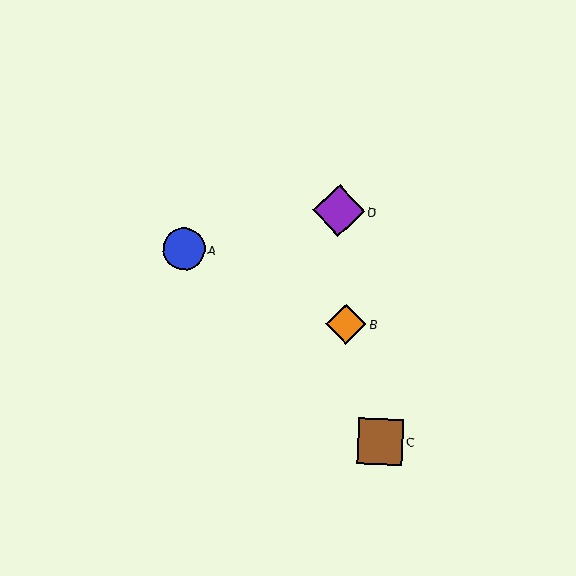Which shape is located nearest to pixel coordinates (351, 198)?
The purple diamond (labeled D) at (339, 211) is nearest to that location.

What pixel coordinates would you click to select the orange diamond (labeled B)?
Click at (346, 324) to select the orange diamond B.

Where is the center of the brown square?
The center of the brown square is at (380, 441).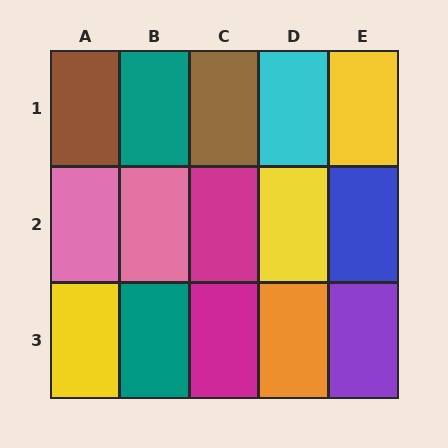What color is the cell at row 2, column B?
Pink.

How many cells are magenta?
2 cells are magenta.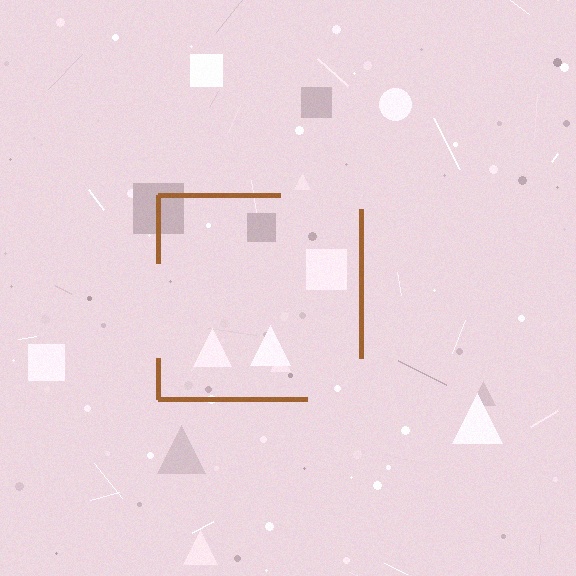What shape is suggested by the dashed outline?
The dashed outline suggests a square.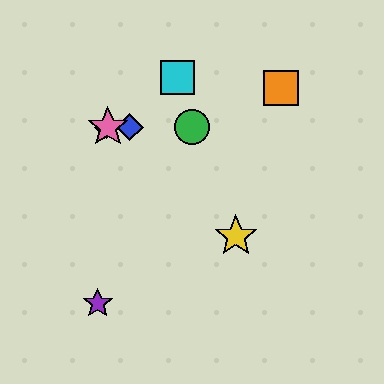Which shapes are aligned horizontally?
The red diamond, the blue diamond, the green circle, the pink star are aligned horizontally.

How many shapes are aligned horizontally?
4 shapes (the red diamond, the blue diamond, the green circle, the pink star) are aligned horizontally.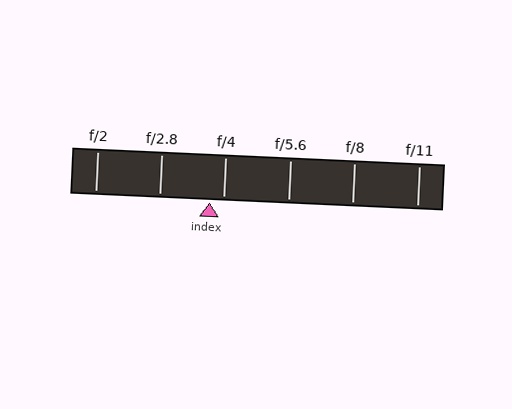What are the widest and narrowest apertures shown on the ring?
The widest aperture shown is f/2 and the narrowest is f/11.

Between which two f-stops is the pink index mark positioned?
The index mark is between f/2.8 and f/4.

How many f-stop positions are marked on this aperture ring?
There are 6 f-stop positions marked.